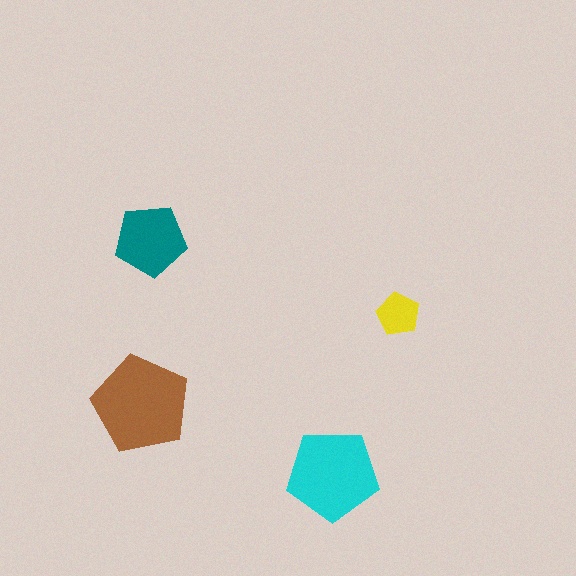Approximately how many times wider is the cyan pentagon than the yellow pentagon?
About 2 times wider.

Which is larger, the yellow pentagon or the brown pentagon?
The brown one.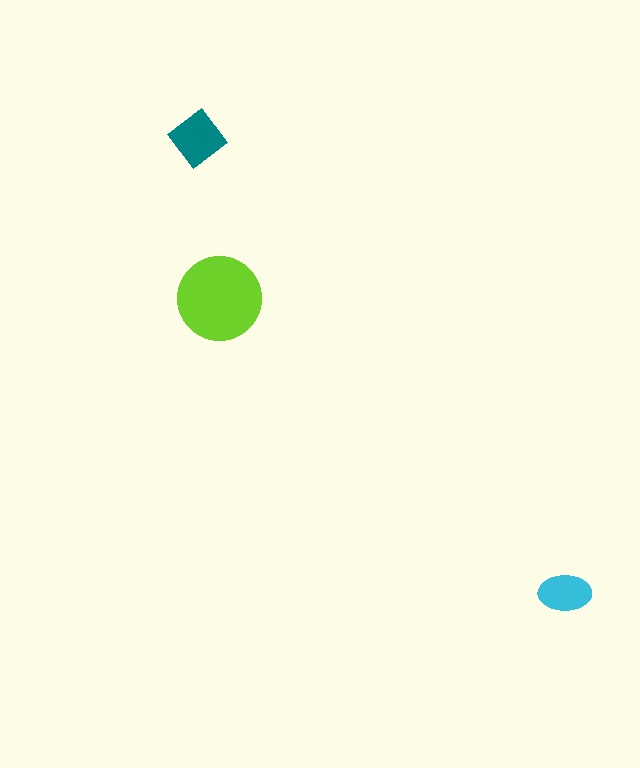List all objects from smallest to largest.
The cyan ellipse, the teal diamond, the lime circle.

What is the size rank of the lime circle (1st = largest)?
1st.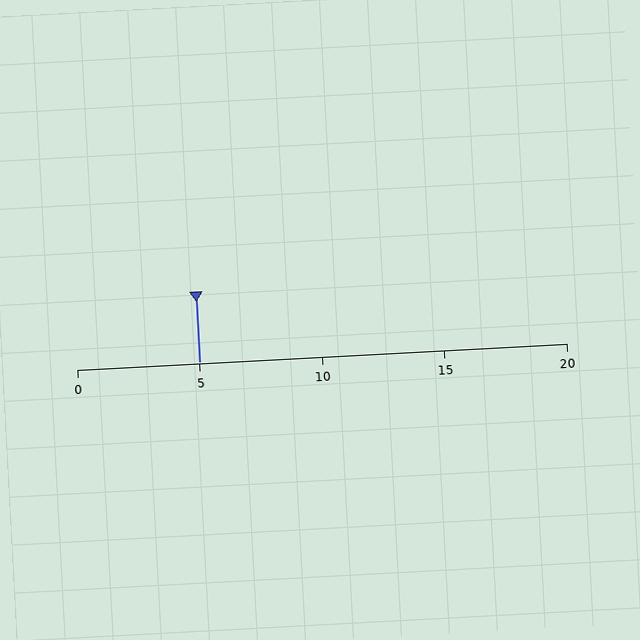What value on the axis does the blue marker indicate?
The marker indicates approximately 5.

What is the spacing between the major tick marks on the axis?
The major ticks are spaced 5 apart.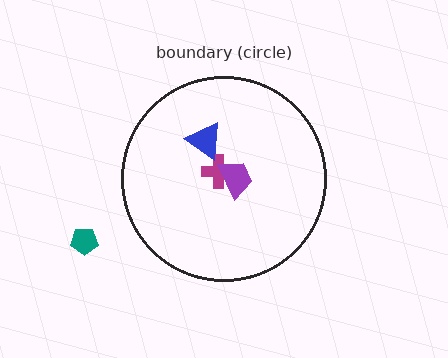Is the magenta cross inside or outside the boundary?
Inside.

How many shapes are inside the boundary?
3 inside, 1 outside.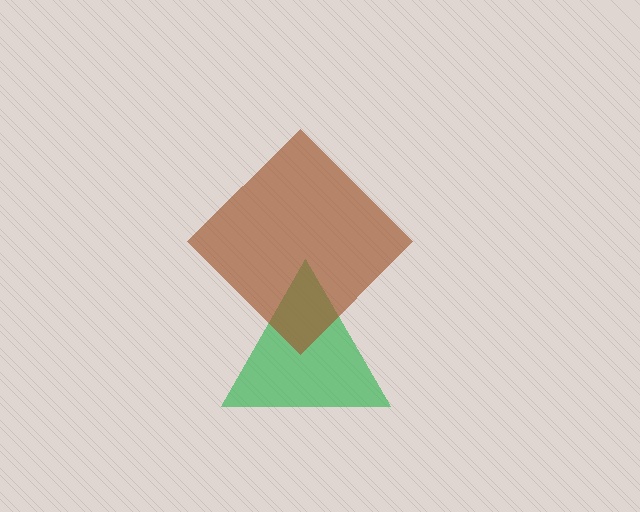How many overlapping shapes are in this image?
There are 2 overlapping shapes in the image.